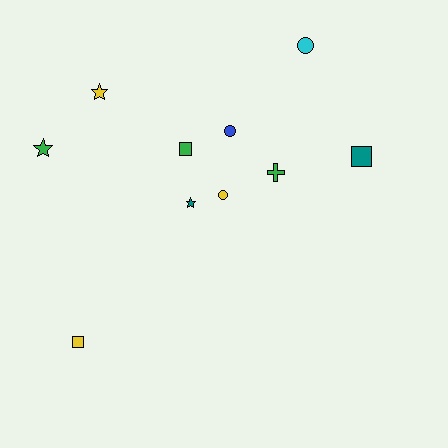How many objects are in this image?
There are 10 objects.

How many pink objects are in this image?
There are no pink objects.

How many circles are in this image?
There are 3 circles.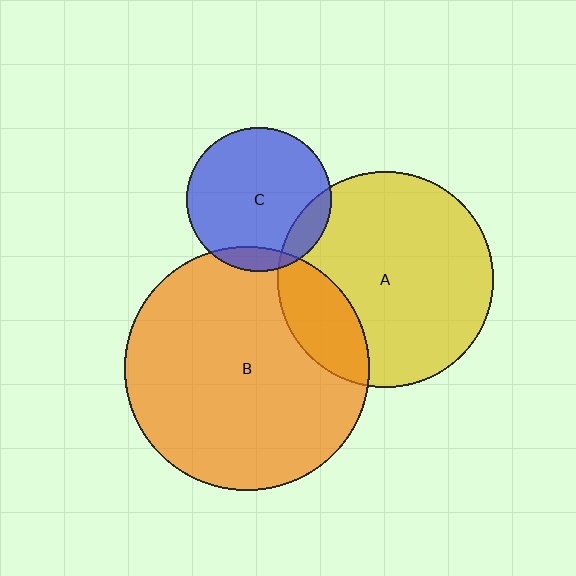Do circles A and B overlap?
Yes.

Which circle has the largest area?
Circle B (orange).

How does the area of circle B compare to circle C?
Approximately 2.9 times.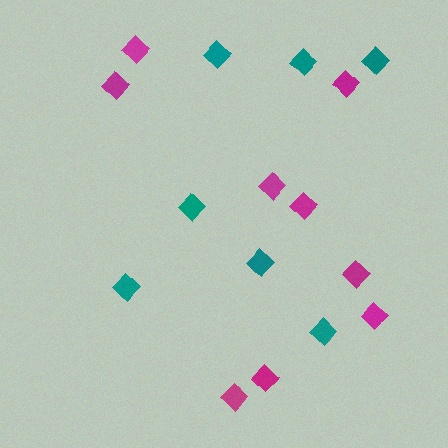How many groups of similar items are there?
There are 2 groups: one group of teal diamonds (7) and one group of magenta diamonds (9).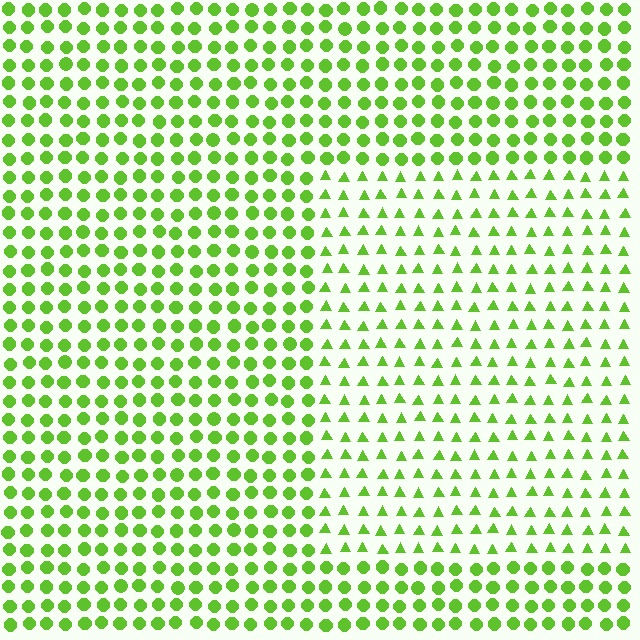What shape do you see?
I see a rectangle.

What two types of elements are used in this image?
The image uses triangles inside the rectangle region and circles outside it.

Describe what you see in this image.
The image is filled with small lime elements arranged in a uniform grid. A rectangle-shaped region contains triangles, while the surrounding area contains circles. The boundary is defined purely by the change in element shape.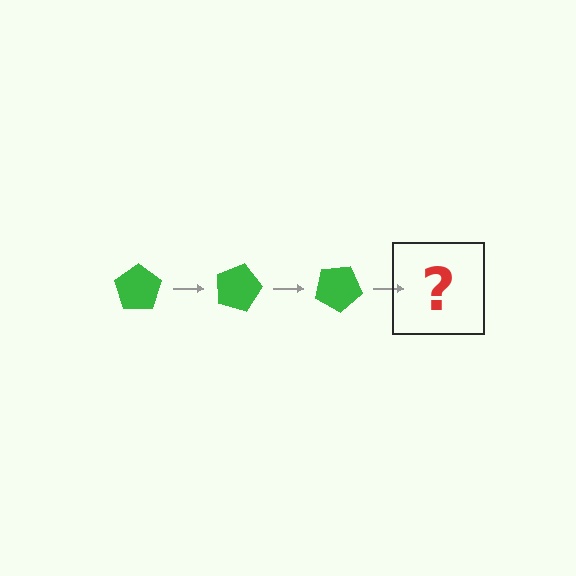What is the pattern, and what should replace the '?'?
The pattern is that the pentagon rotates 15 degrees each step. The '?' should be a green pentagon rotated 45 degrees.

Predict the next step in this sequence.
The next step is a green pentagon rotated 45 degrees.